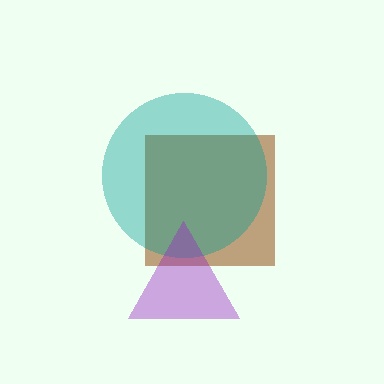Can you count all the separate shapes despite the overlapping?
Yes, there are 3 separate shapes.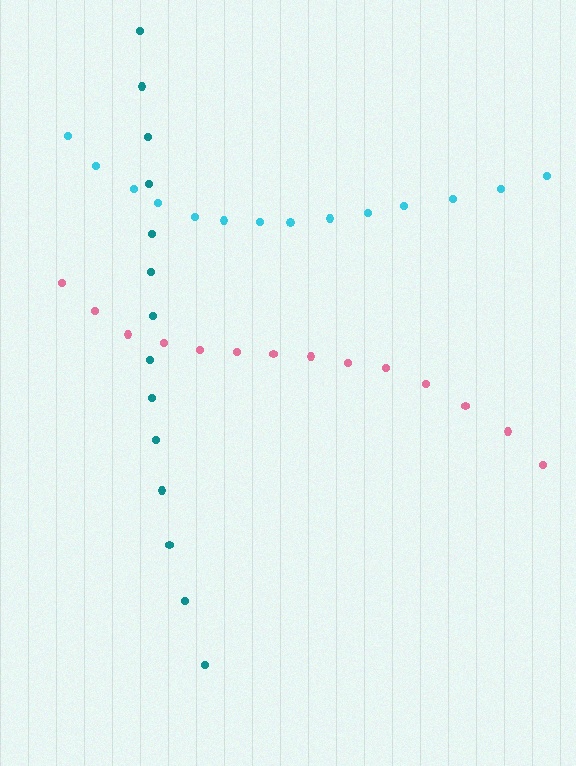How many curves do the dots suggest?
There are 3 distinct paths.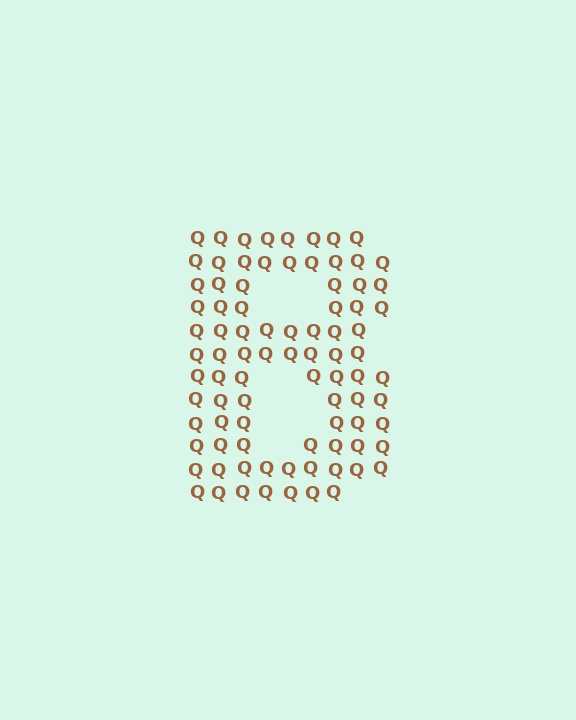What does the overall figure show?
The overall figure shows the letter B.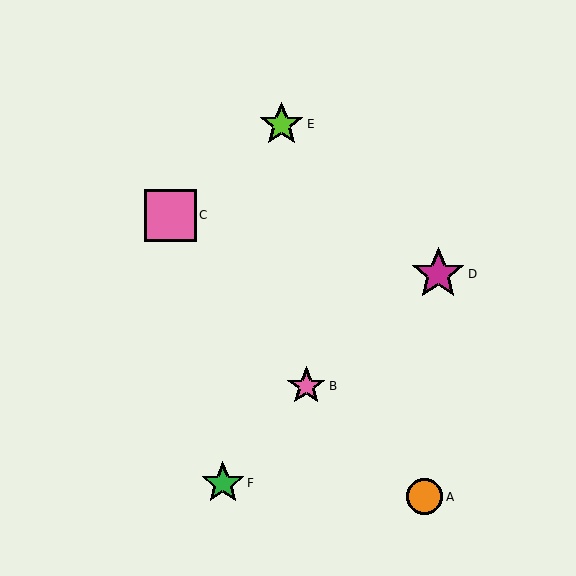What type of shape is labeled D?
Shape D is a magenta star.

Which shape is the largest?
The magenta star (labeled D) is the largest.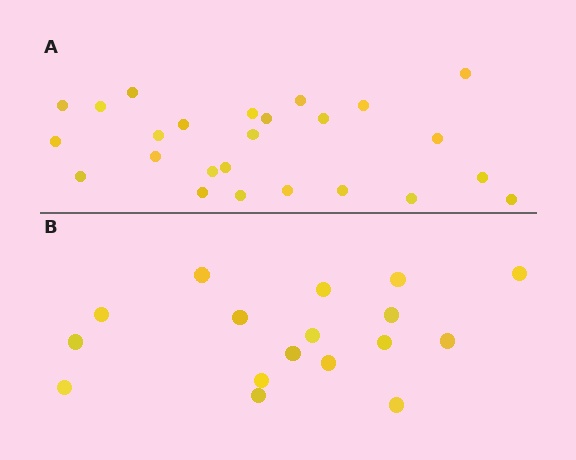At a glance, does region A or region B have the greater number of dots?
Region A (the top region) has more dots.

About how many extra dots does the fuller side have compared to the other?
Region A has roughly 8 or so more dots than region B.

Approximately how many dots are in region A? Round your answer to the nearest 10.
About 20 dots. (The exact count is 25, which rounds to 20.)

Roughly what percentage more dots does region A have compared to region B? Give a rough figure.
About 45% more.